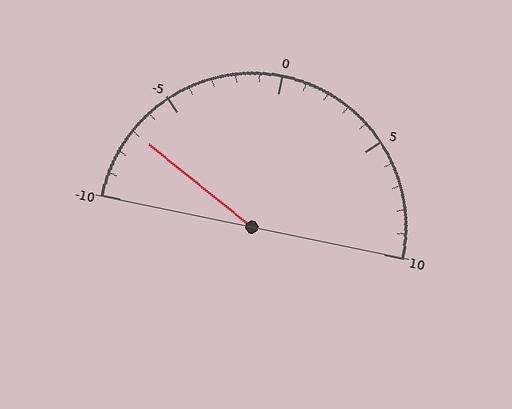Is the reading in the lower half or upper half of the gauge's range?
The reading is in the lower half of the range (-10 to 10).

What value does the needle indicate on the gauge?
The needle indicates approximately -7.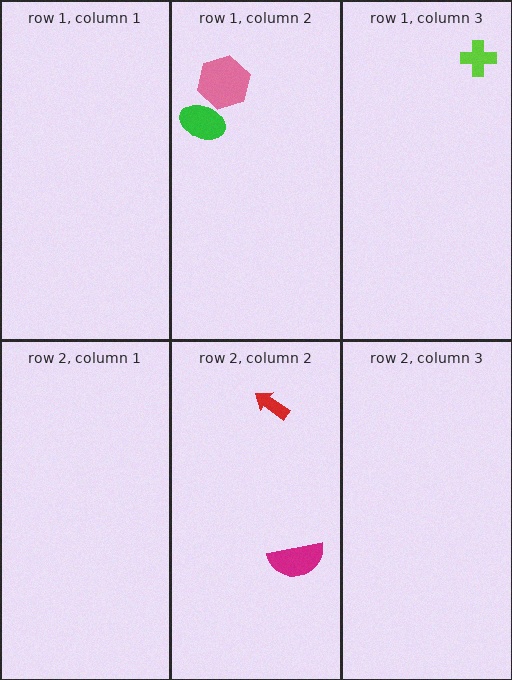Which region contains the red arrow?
The row 2, column 2 region.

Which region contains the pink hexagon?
The row 1, column 2 region.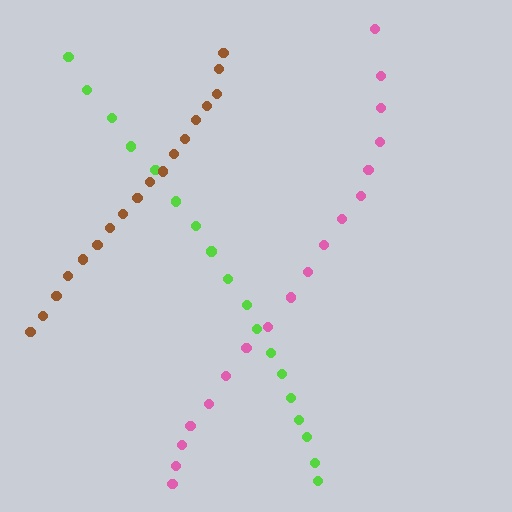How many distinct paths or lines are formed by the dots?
There are 3 distinct paths.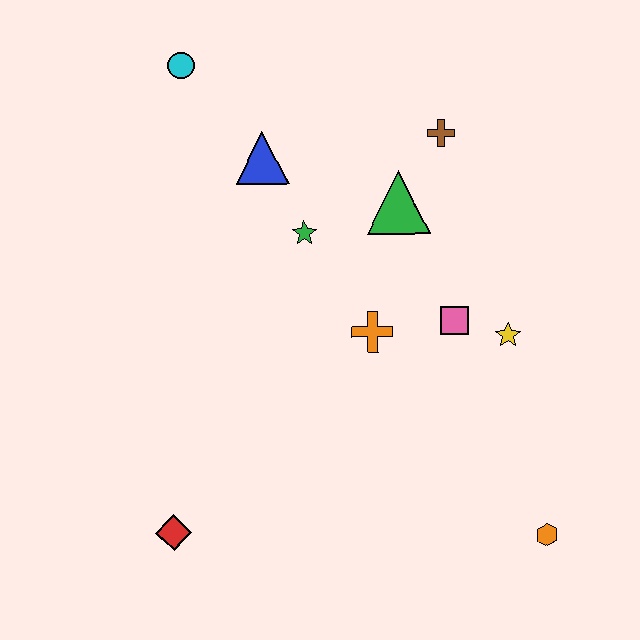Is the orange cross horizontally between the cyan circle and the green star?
No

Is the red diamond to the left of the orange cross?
Yes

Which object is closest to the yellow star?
The pink square is closest to the yellow star.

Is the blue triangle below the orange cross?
No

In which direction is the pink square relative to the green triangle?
The pink square is below the green triangle.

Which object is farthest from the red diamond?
The brown cross is farthest from the red diamond.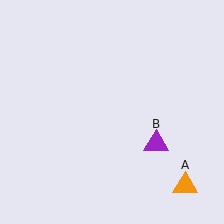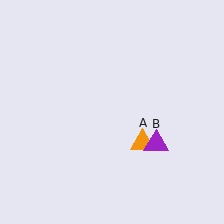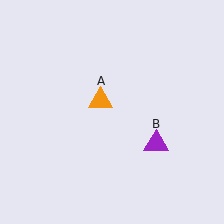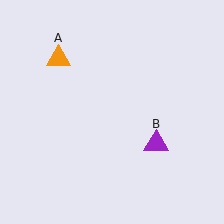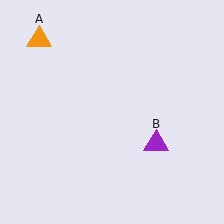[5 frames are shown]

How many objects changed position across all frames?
1 object changed position: orange triangle (object A).